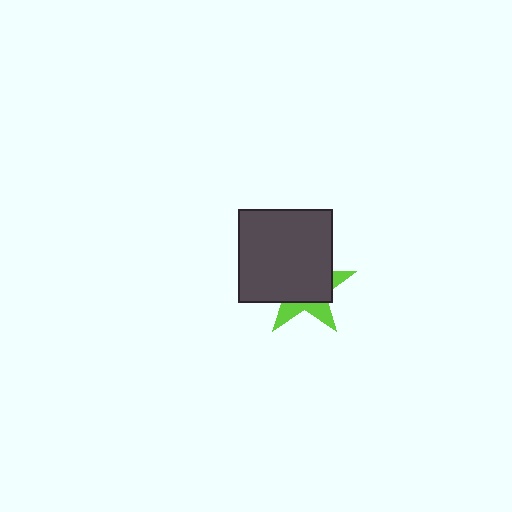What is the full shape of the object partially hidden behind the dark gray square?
The partially hidden object is a lime star.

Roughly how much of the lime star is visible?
A small part of it is visible (roughly 31%).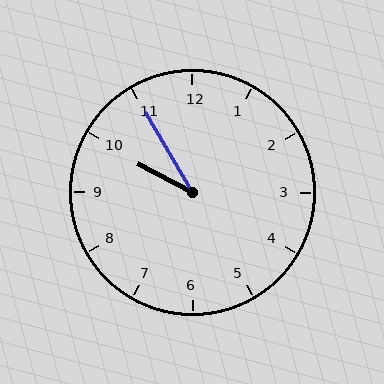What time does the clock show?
9:55.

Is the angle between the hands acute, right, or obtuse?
It is acute.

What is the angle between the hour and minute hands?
Approximately 32 degrees.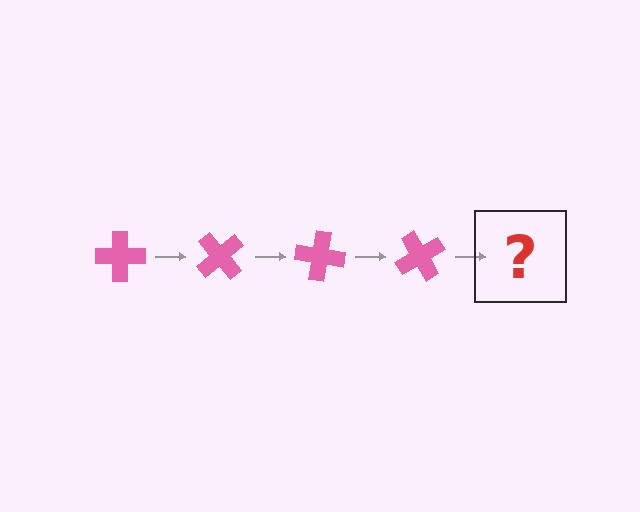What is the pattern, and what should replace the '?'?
The pattern is that the cross rotates 50 degrees each step. The '?' should be a pink cross rotated 200 degrees.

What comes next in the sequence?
The next element should be a pink cross rotated 200 degrees.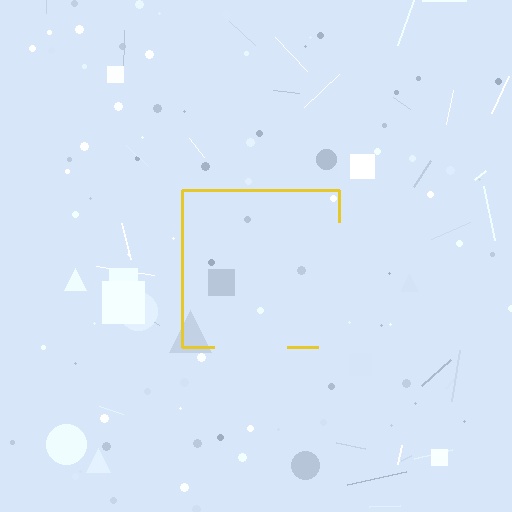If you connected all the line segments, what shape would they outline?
They would outline a square.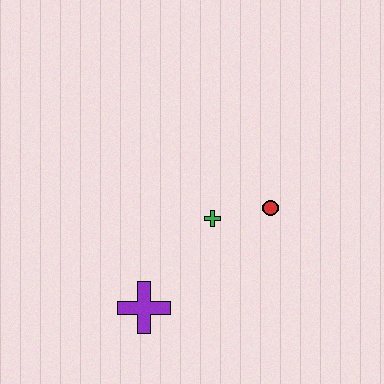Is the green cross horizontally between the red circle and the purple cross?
Yes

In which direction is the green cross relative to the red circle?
The green cross is to the left of the red circle.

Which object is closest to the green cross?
The red circle is closest to the green cross.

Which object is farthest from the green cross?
The purple cross is farthest from the green cross.